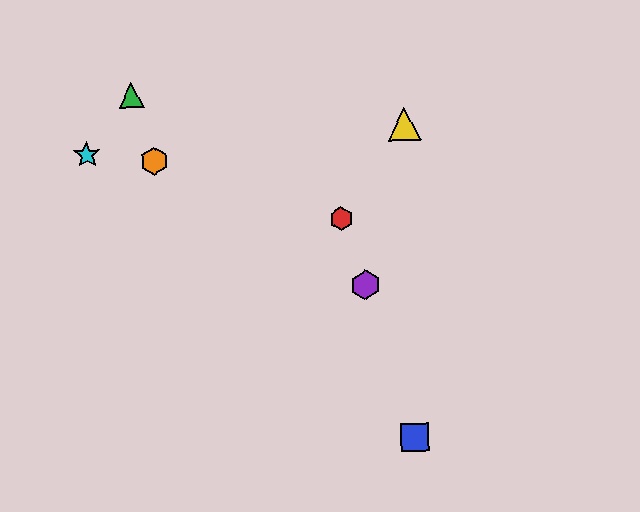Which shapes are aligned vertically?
The blue square, the yellow triangle are aligned vertically.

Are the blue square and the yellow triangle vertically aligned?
Yes, both are at x≈415.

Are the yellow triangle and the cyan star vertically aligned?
No, the yellow triangle is at x≈404 and the cyan star is at x≈87.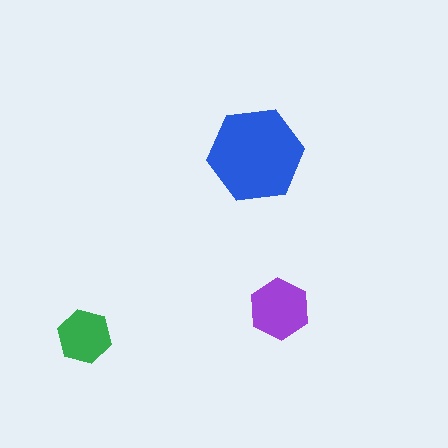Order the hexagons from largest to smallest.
the blue one, the purple one, the green one.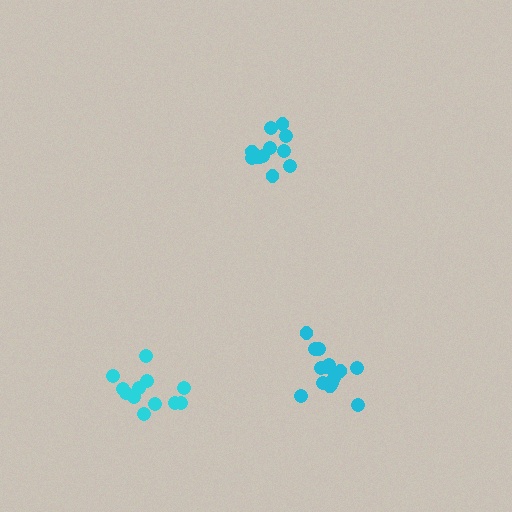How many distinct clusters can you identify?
There are 3 distinct clusters.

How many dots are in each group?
Group 1: 13 dots, Group 2: 16 dots, Group 3: 12 dots (41 total).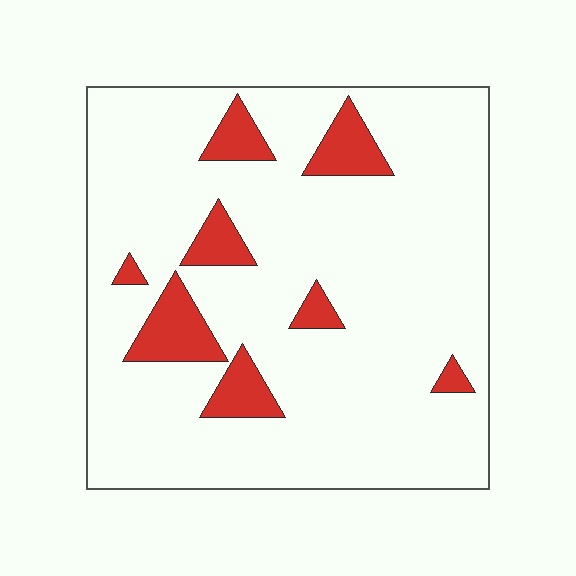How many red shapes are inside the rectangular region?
8.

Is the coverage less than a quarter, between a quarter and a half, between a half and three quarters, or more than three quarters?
Less than a quarter.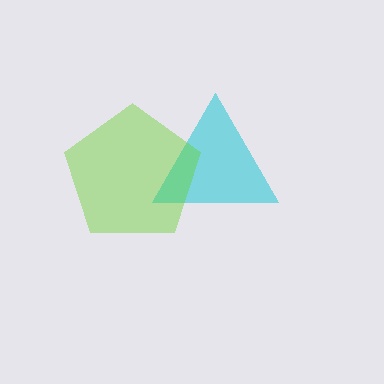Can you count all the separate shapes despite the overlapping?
Yes, there are 2 separate shapes.